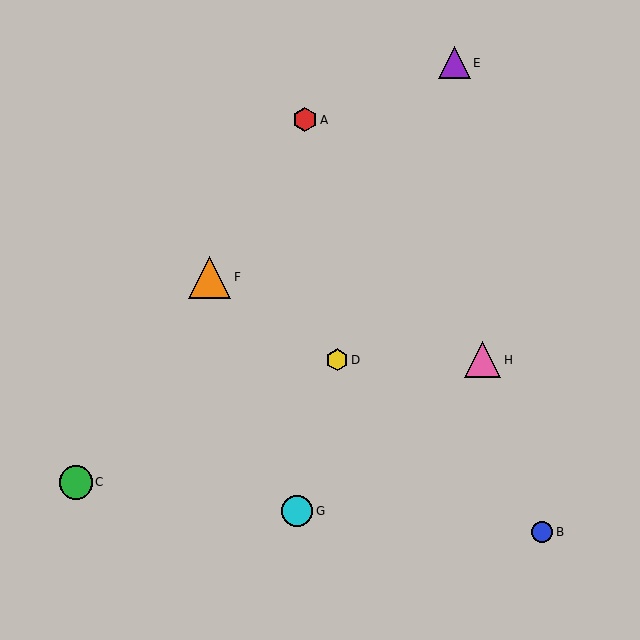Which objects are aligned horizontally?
Objects D, H are aligned horizontally.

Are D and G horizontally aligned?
No, D is at y≈360 and G is at y≈511.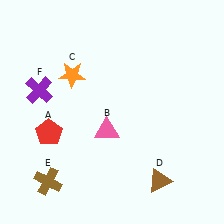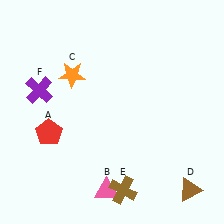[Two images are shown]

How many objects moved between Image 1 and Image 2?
3 objects moved between the two images.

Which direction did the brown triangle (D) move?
The brown triangle (D) moved right.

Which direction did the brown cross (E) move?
The brown cross (E) moved right.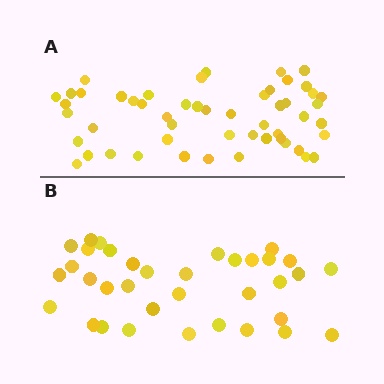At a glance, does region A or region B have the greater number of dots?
Region A (the top region) has more dots.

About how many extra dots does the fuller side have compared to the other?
Region A has approximately 15 more dots than region B.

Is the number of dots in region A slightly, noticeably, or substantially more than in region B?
Region A has substantially more. The ratio is roughly 1.5 to 1.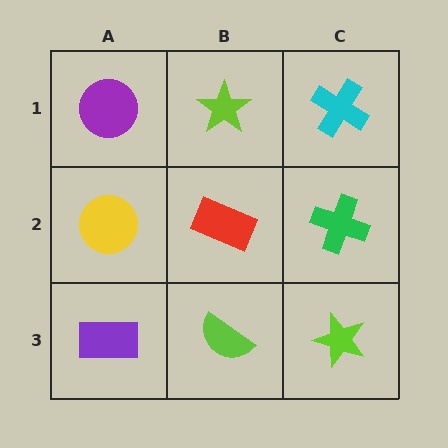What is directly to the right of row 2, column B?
A green cross.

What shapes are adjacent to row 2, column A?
A purple circle (row 1, column A), a purple rectangle (row 3, column A), a red rectangle (row 2, column B).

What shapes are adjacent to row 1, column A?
A yellow circle (row 2, column A), a lime star (row 1, column B).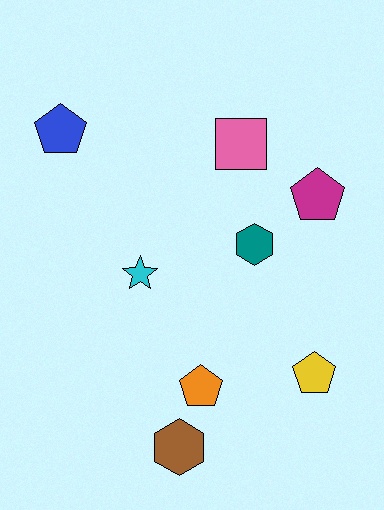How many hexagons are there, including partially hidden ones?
There are 2 hexagons.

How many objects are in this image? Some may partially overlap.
There are 8 objects.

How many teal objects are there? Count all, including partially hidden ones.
There is 1 teal object.